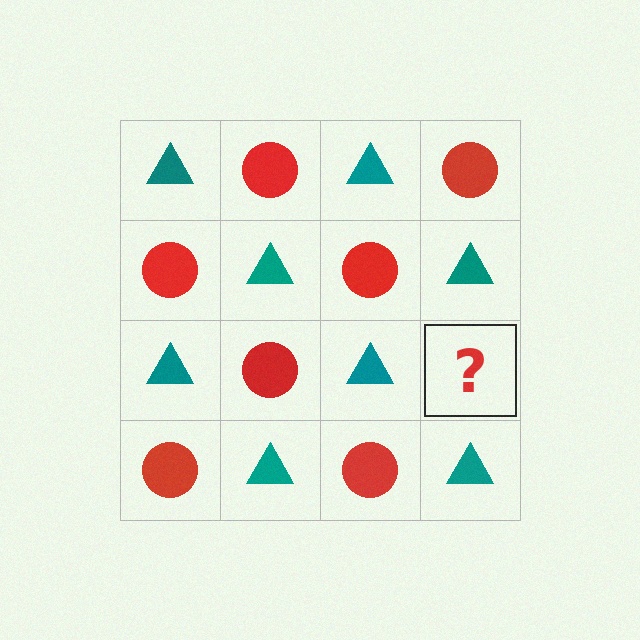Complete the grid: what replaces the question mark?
The question mark should be replaced with a red circle.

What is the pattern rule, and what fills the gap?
The rule is that it alternates teal triangle and red circle in a checkerboard pattern. The gap should be filled with a red circle.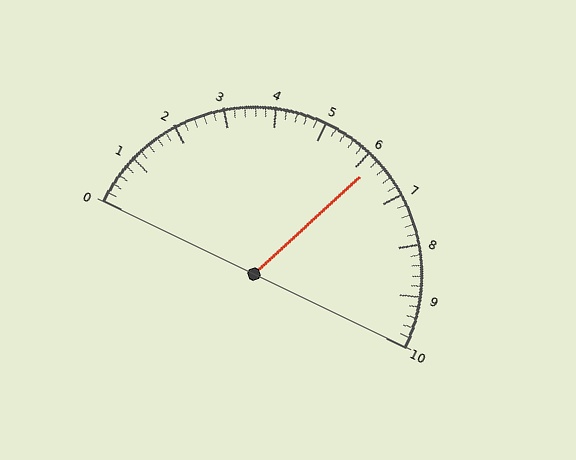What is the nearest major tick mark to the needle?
The nearest major tick mark is 6.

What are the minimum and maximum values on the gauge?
The gauge ranges from 0 to 10.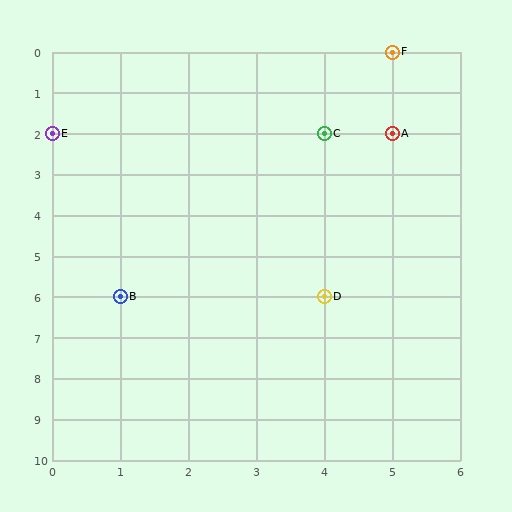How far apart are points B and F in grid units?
Points B and F are 4 columns and 6 rows apart (about 7.2 grid units diagonally).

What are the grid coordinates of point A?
Point A is at grid coordinates (5, 2).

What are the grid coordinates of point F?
Point F is at grid coordinates (5, 0).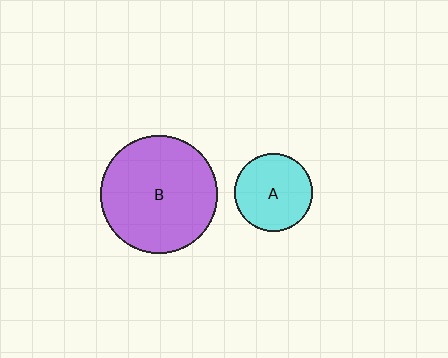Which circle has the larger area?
Circle B (purple).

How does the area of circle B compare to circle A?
Approximately 2.3 times.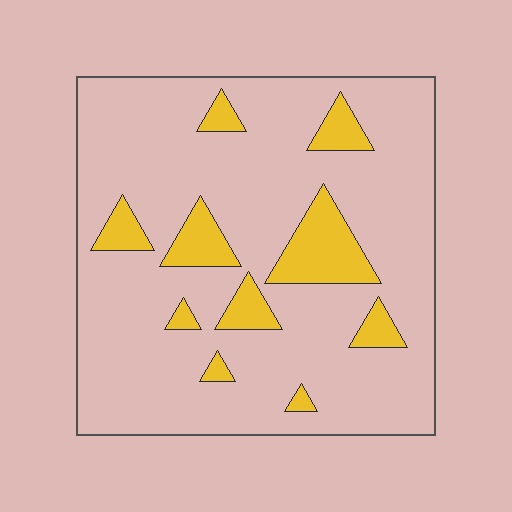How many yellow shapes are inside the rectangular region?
10.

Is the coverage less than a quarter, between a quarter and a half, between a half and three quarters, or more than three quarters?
Less than a quarter.